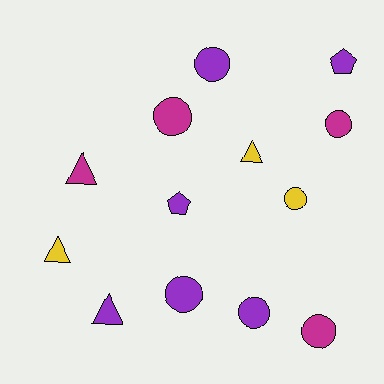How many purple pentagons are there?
There are 2 purple pentagons.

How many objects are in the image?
There are 13 objects.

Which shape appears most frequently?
Circle, with 7 objects.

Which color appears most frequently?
Purple, with 6 objects.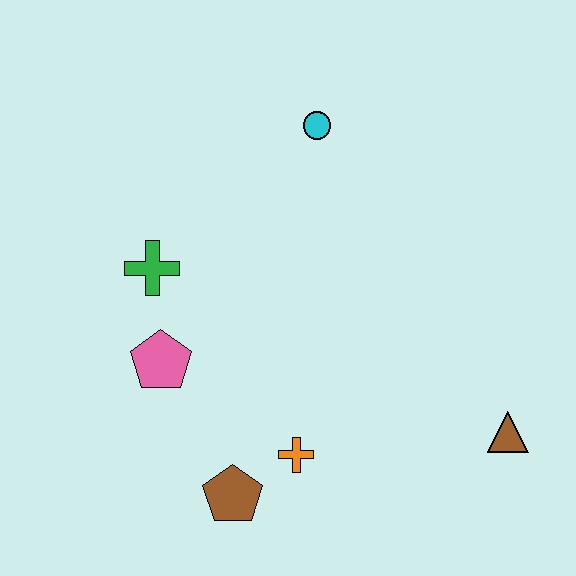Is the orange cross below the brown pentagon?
No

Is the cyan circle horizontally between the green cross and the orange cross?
No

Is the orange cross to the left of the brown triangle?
Yes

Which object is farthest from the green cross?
The brown triangle is farthest from the green cross.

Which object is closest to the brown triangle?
The orange cross is closest to the brown triangle.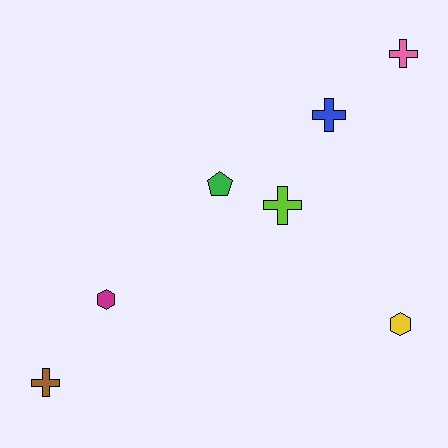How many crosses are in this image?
There are 4 crosses.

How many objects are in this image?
There are 7 objects.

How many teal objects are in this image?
There are no teal objects.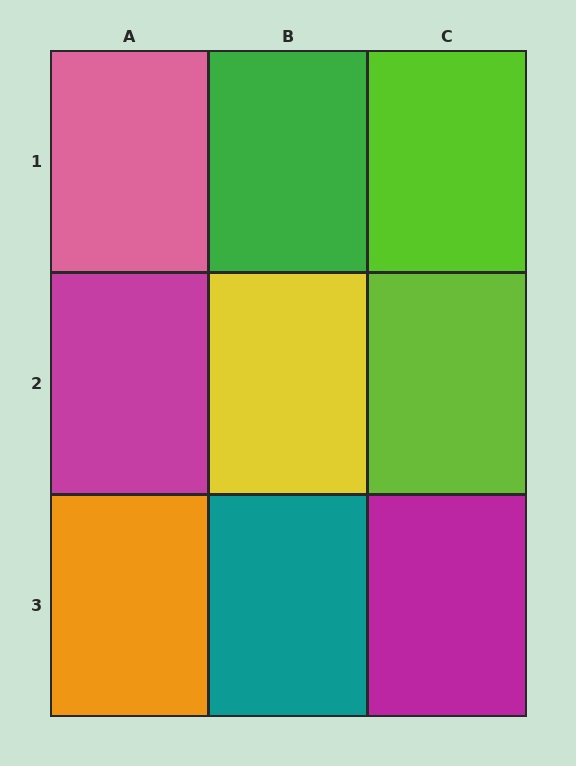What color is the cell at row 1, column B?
Green.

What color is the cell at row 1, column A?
Pink.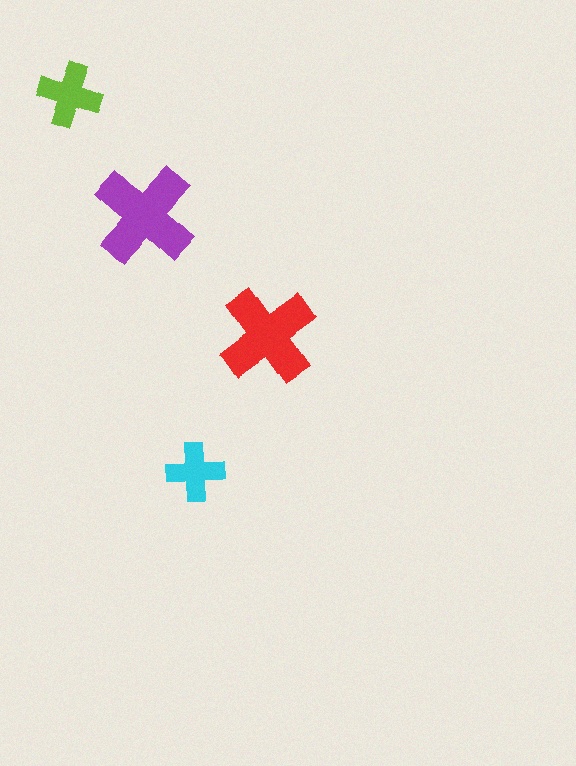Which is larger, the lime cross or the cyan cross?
The lime one.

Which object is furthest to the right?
The red cross is rightmost.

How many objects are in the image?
There are 4 objects in the image.